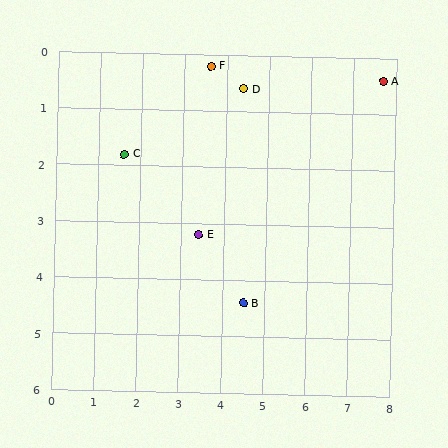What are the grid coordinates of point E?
Point E is at approximately (3.4, 3.2).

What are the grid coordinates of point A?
Point A is at approximately (7.7, 0.4).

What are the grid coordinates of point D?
Point D is at approximately (4.4, 0.6).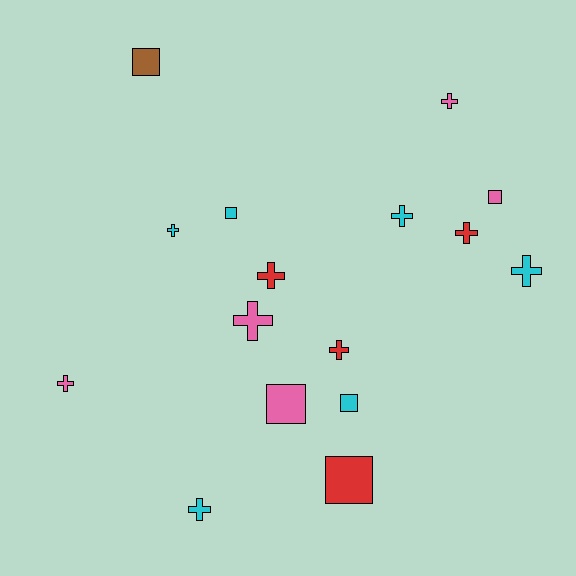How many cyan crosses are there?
There are 4 cyan crosses.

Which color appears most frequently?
Cyan, with 6 objects.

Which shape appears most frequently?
Cross, with 10 objects.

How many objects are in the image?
There are 16 objects.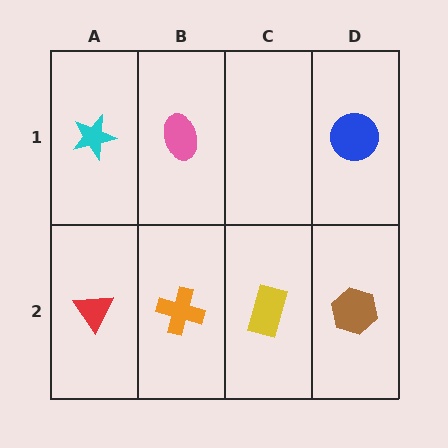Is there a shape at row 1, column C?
No, that cell is empty.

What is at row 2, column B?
An orange cross.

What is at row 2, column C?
A yellow rectangle.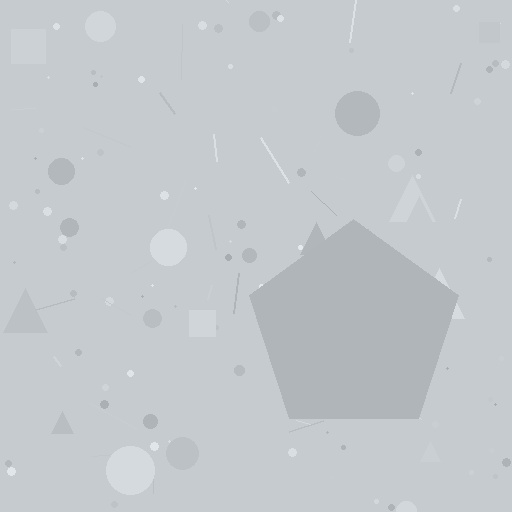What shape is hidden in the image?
A pentagon is hidden in the image.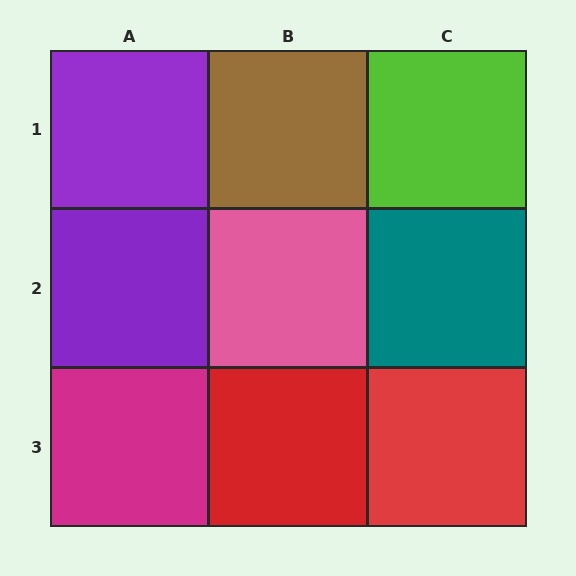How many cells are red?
2 cells are red.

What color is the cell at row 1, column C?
Lime.